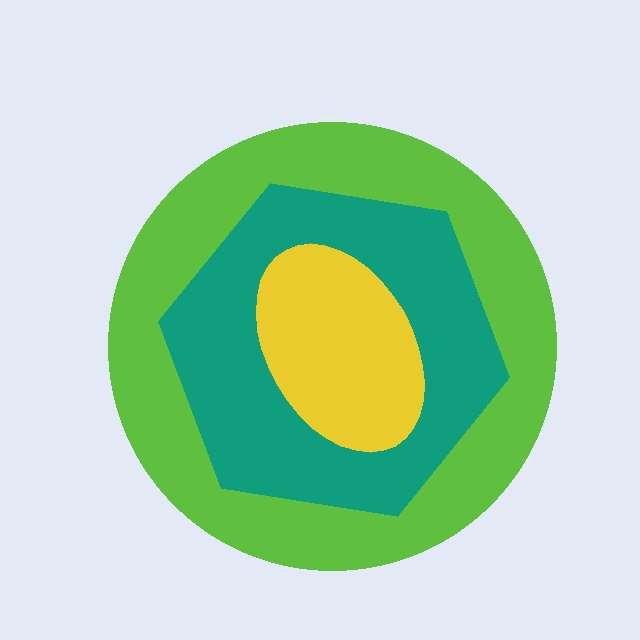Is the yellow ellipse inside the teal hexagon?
Yes.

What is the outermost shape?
The lime circle.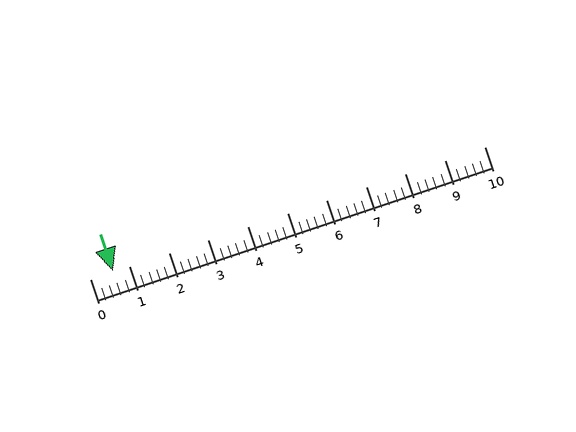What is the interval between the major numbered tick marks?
The major tick marks are spaced 1 units apart.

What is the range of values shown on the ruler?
The ruler shows values from 0 to 10.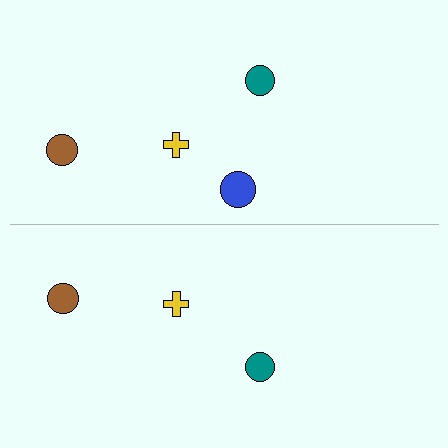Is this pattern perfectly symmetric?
No, the pattern is not perfectly symmetric. A blue circle is missing from the bottom side.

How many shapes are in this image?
There are 7 shapes in this image.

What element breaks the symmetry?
A blue circle is missing from the bottom side.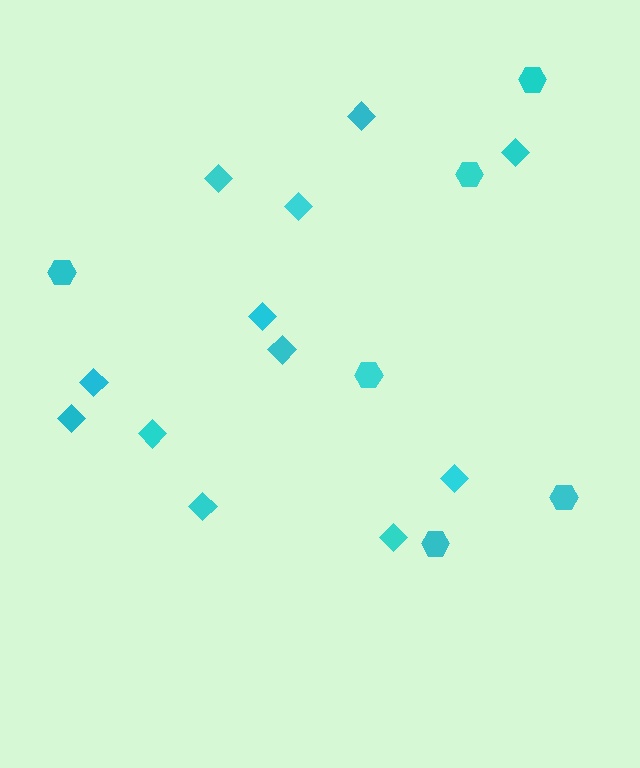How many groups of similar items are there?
There are 2 groups: one group of diamonds (12) and one group of hexagons (6).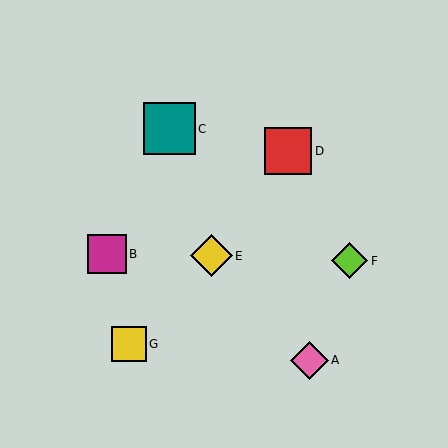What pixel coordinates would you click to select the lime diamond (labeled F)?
Click at (349, 261) to select the lime diamond F.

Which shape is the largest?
The teal square (labeled C) is the largest.